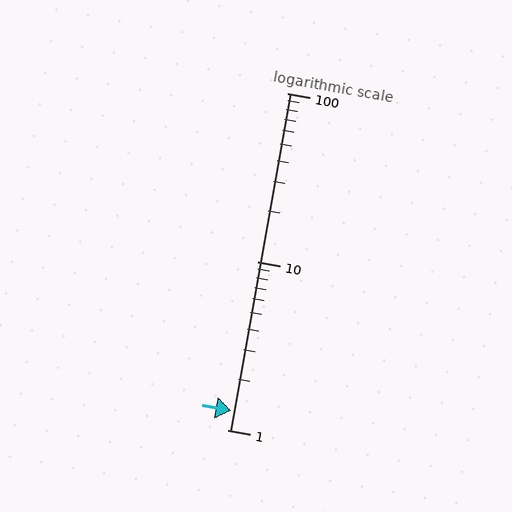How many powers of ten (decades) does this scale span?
The scale spans 2 decades, from 1 to 100.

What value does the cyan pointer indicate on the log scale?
The pointer indicates approximately 1.3.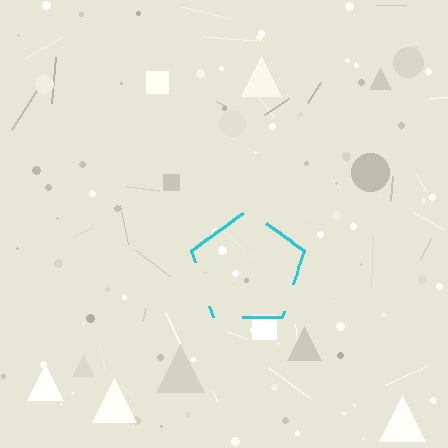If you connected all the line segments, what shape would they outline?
They would outline a pentagon.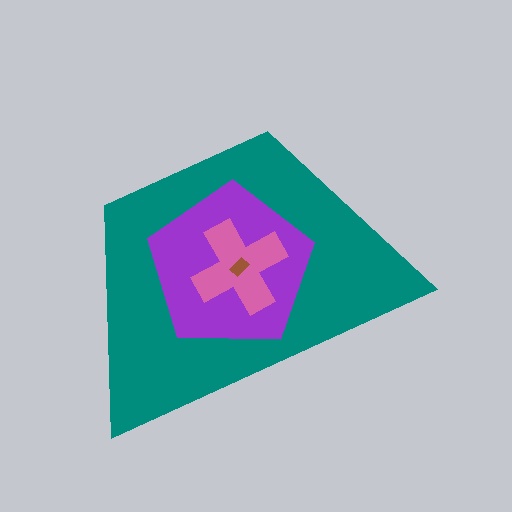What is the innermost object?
The brown rectangle.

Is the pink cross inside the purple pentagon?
Yes.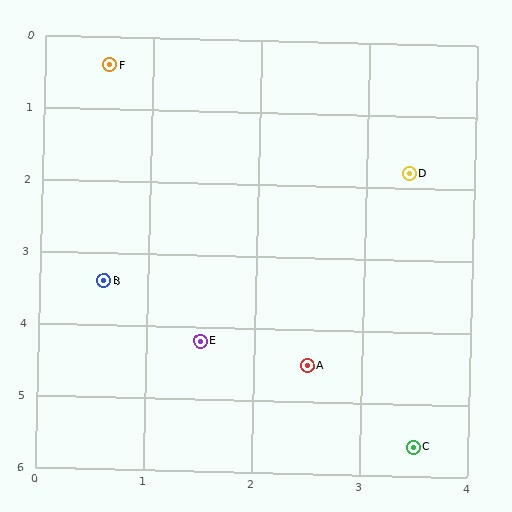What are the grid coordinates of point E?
Point E is at approximately (1.5, 4.2).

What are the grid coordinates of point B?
Point B is at approximately (0.6, 3.4).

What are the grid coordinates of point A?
Point A is at approximately (2.5, 4.5).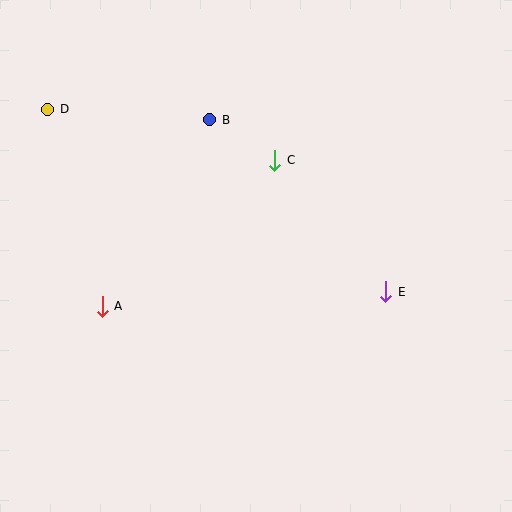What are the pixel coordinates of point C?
Point C is at (275, 160).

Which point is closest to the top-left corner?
Point D is closest to the top-left corner.